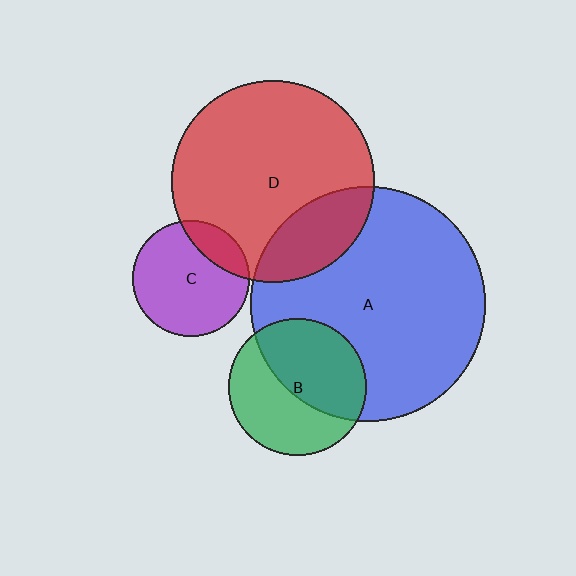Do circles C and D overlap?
Yes.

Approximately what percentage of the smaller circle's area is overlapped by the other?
Approximately 20%.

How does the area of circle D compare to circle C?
Approximately 3.0 times.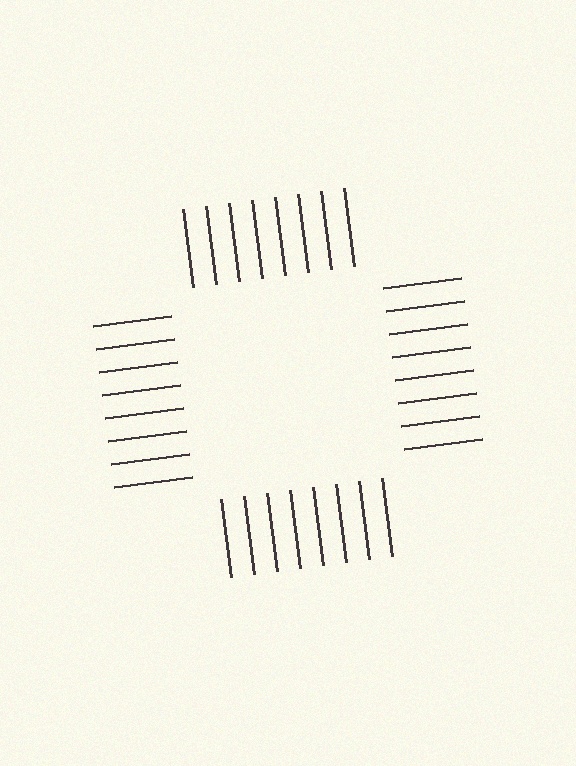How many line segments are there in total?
32 — 8 along each of the 4 edges.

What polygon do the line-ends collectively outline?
An illusory square — the line segments terminate on its edges but no continuous stroke is drawn.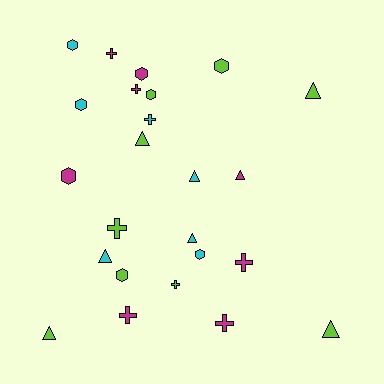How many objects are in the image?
There are 24 objects.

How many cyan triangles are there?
There are 3 cyan triangles.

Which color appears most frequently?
Lime, with 9 objects.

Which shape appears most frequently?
Hexagon, with 8 objects.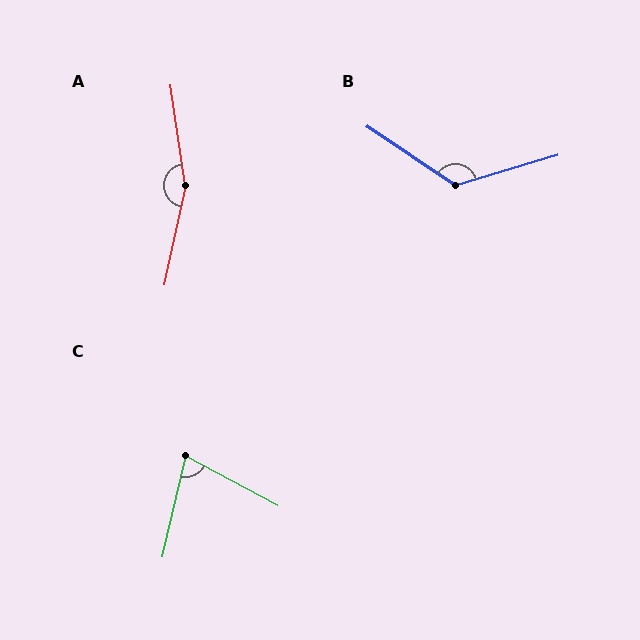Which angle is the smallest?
C, at approximately 75 degrees.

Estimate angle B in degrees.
Approximately 130 degrees.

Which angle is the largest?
A, at approximately 160 degrees.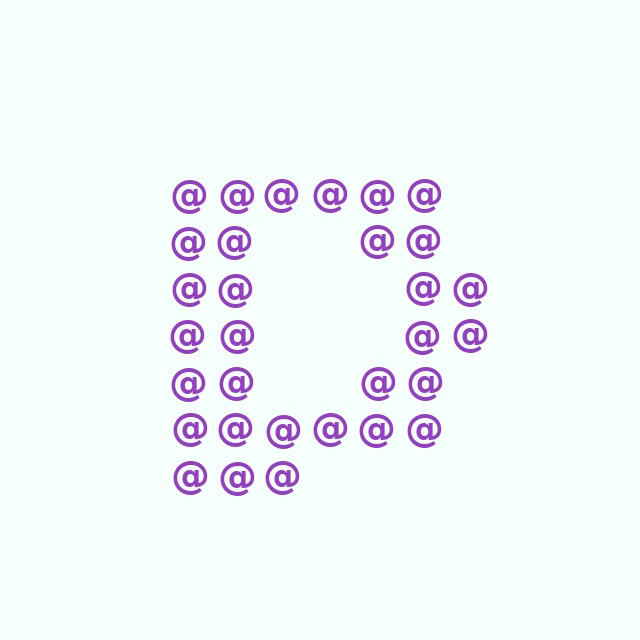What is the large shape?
The large shape is the letter D.